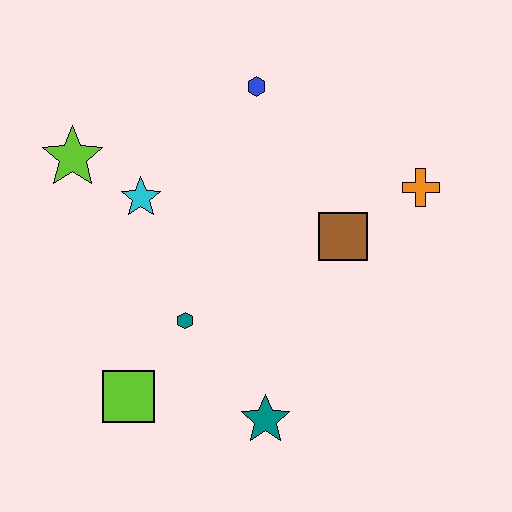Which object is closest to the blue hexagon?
The cyan star is closest to the blue hexagon.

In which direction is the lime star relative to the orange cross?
The lime star is to the left of the orange cross.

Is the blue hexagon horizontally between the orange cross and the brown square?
No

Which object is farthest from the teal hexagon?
The orange cross is farthest from the teal hexagon.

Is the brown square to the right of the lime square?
Yes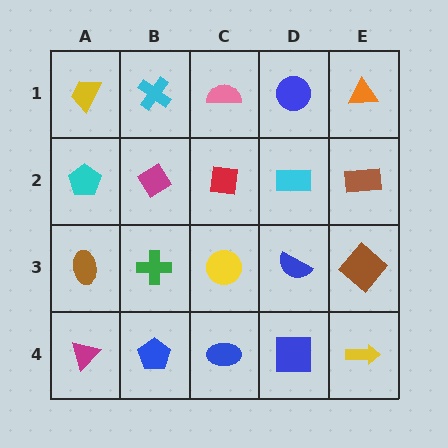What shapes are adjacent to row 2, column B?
A cyan cross (row 1, column B), a green cross (row 3, column B), a cyan pentagon (row 2, column A), a red square (row 2, column C).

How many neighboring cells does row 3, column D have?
4.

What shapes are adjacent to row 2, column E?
An orange triangle (row 1, column E), a brown diamond (row 3, column E), a cyan rectangle (row 2, column D).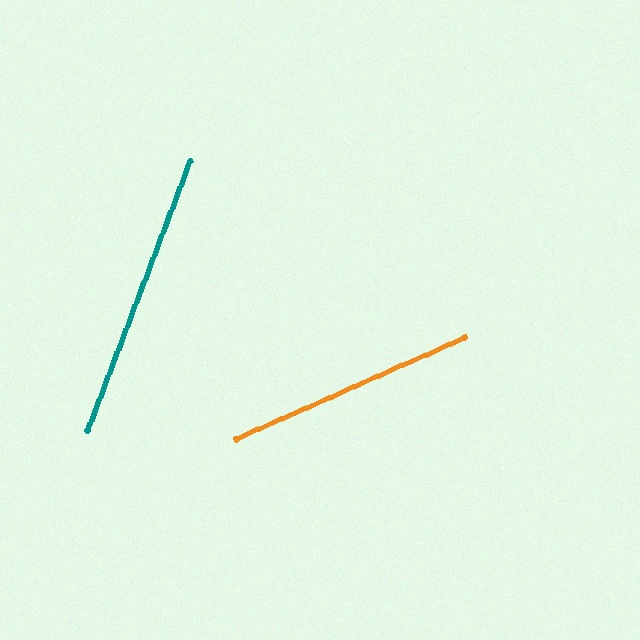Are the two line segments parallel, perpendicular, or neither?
Neither parallel nor perpendicular — they differ by about 45°.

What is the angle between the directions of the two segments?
Approximately 45 degrees.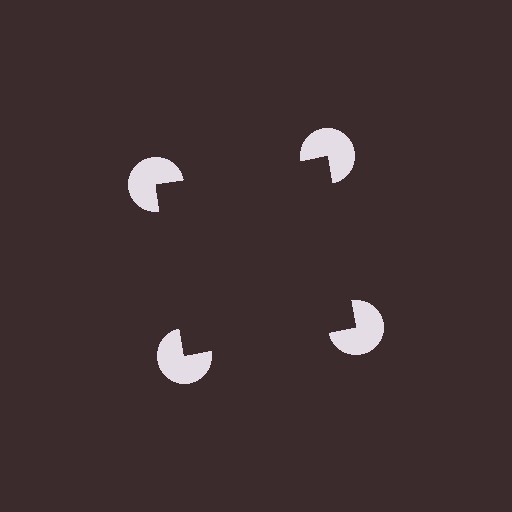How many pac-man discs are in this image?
There are 4 — one at each vertex of the illusory square.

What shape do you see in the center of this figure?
An illusory square — its edges are inferred from the aligned wedge cuts in the pac-man discs, not physically drawn.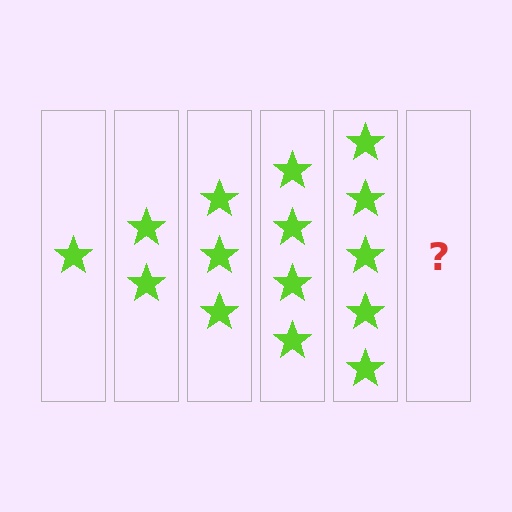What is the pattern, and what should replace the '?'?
The pattern is that each step adds one more star. The '?' should be 6 stars.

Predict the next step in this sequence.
The next step is 6 stars.